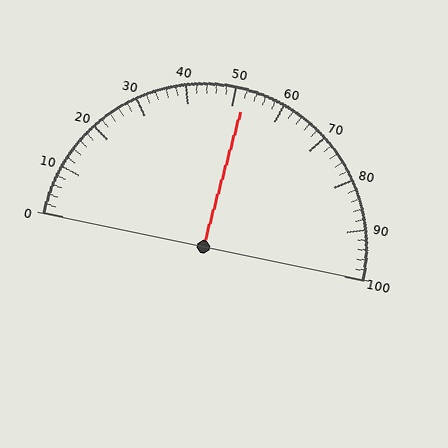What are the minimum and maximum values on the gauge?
The gauge ranges from 0 to 100.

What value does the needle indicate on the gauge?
The needle indicates approximately 52.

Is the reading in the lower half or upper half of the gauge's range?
The reading is in the upper half of the range (0 to 100).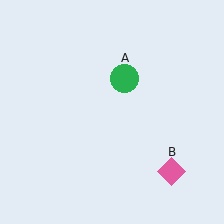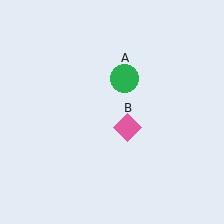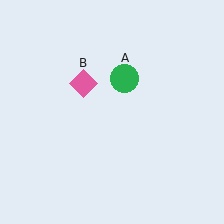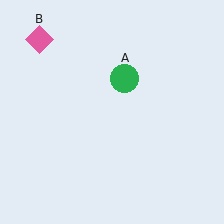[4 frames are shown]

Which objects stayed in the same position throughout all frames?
Green circle (object A) remained stationary.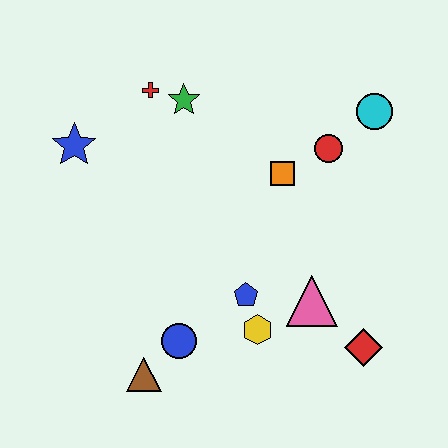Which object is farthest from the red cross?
The red diamond is farthest from the red cross.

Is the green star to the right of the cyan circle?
No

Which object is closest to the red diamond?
The pink triangle is closest to the red diamond.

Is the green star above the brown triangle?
Yes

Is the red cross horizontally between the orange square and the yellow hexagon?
No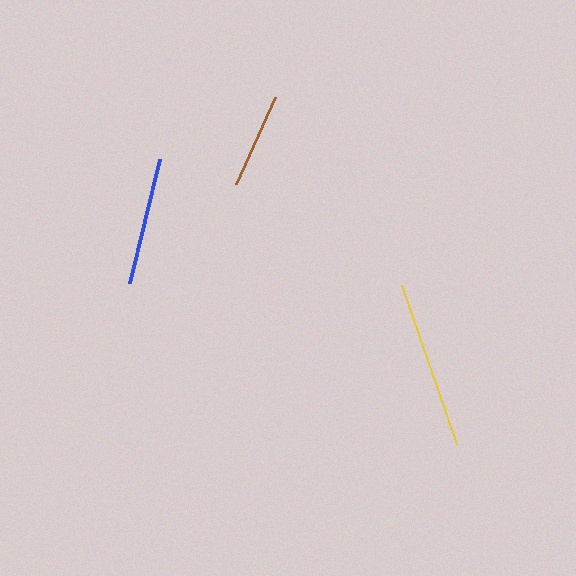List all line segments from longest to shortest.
From longest to shortest: yellow, blue, brown.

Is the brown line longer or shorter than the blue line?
The blue line is longer than the brown line.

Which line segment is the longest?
The yellow line is the longest at approximately 168 pixels.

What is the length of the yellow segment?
The yellow segment is approximately 168 pixels long.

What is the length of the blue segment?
The blue segment is approximately 127 pixels long.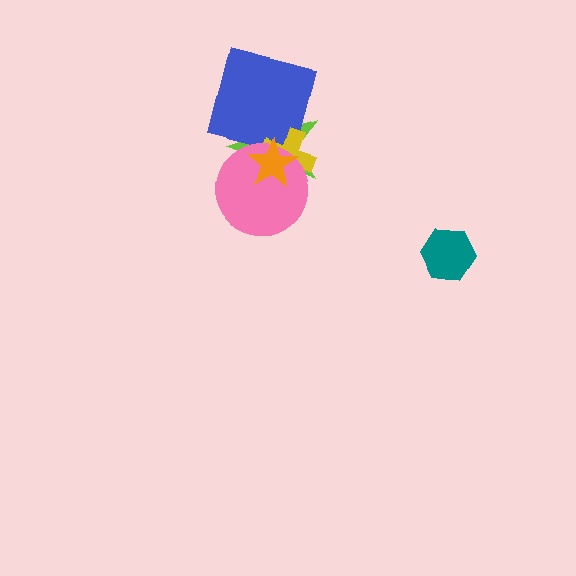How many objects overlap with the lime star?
4 objects overlap with the lime star.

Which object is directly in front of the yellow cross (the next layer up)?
The pink circle is directly in front of the yellow cross.